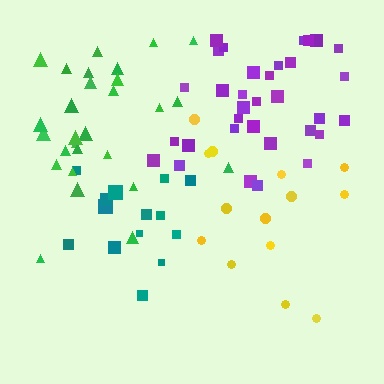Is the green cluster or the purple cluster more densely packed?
Green.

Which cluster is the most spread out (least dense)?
Yellow.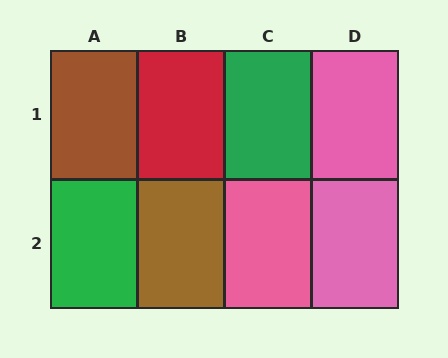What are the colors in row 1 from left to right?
Brown, red, green, pink.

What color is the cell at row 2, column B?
Brown.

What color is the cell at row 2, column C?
Pink.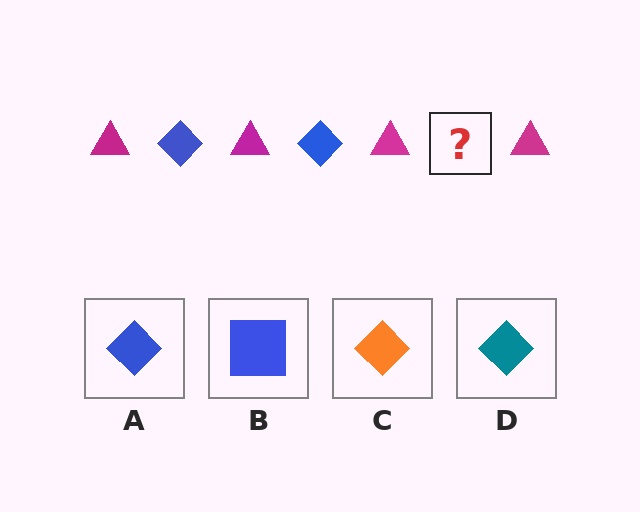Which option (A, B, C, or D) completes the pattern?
A.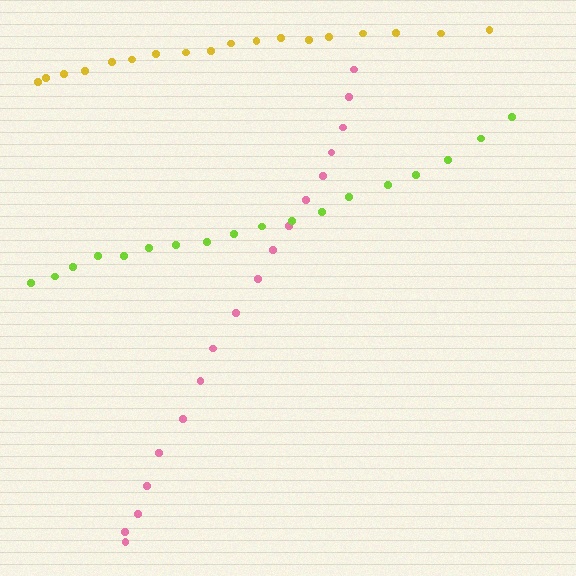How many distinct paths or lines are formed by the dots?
There are 3 distinct paths.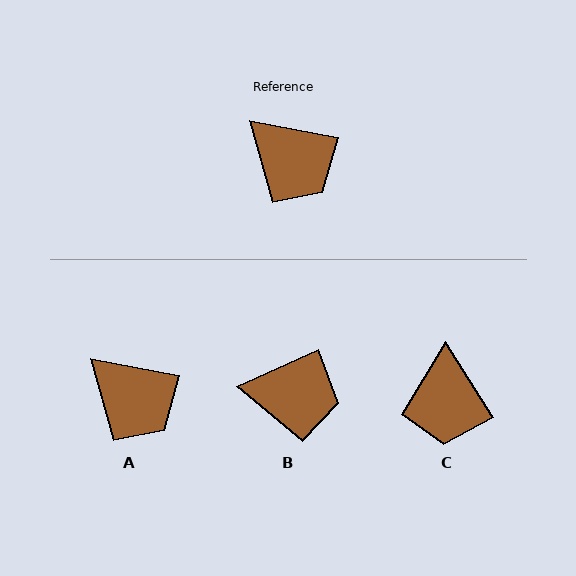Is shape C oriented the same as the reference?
No, it is off by about 46 degrees.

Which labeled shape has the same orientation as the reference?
A.